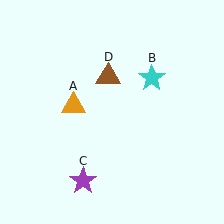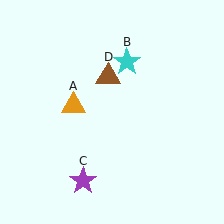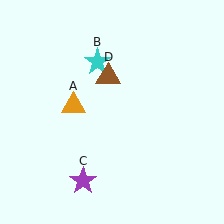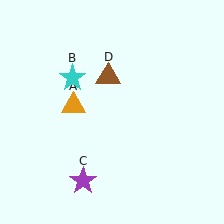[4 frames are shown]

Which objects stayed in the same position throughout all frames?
Orange triangle (object A) and purple star (object C) and brown triangle (object D) remained stationary.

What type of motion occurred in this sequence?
The cyan star (object B) rotated counterclockwise around the center of the scene.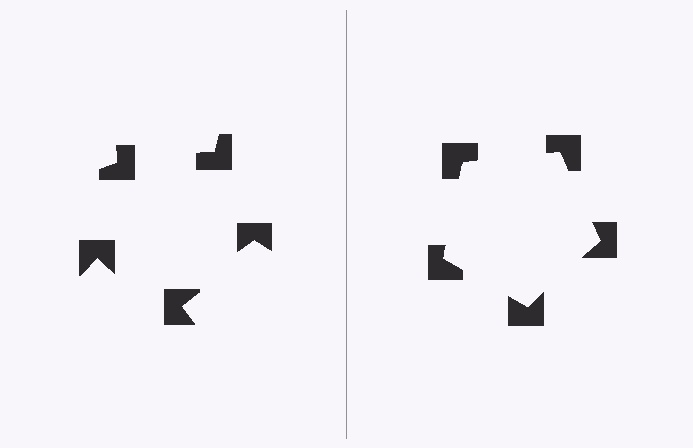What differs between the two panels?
The notched squares are positioned identically on both sides; only the wedge orientations differ. On the right they align to a pentagon; on the left they are misaligned.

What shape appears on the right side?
An illusory pentagon.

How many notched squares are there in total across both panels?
10 — 5 on each side.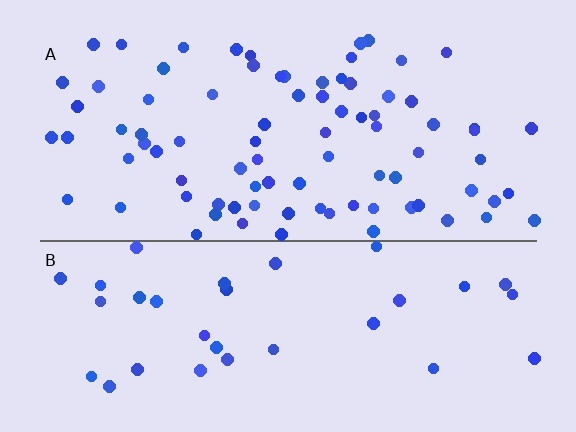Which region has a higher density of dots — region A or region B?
A (the top).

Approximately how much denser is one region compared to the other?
Approximately 2.4× — region A over region B.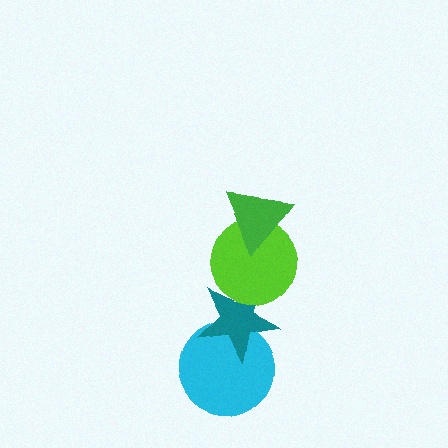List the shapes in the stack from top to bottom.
From top to bottom: the green triangle, the lime circle, the teal star, the cyan circle.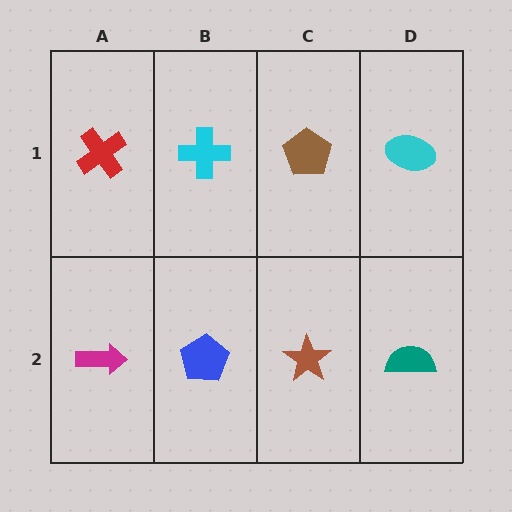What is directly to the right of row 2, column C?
A teal semicircle.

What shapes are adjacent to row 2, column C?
A brown pentagon (row 1, column C), a blue pentagon (row 2, column B), a teal semicircle (row 2, column D).